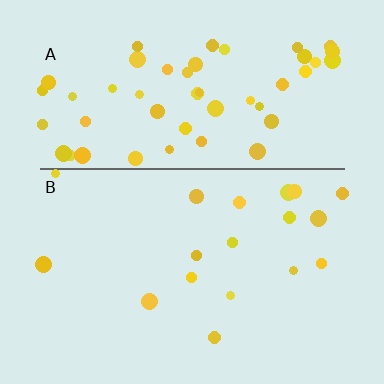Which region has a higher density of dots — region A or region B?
A (the top).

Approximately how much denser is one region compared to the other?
Approximately 3.0× — region A over region B.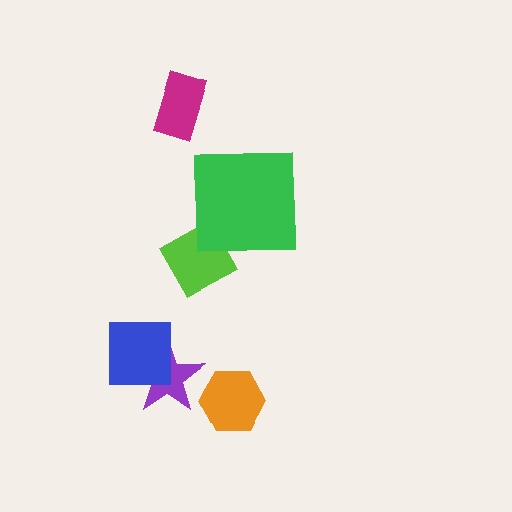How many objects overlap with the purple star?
1 object overlaps with the purple star.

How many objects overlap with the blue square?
1 object overlaps with the blue square.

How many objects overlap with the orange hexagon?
0 objects overlap with the orange hexagon.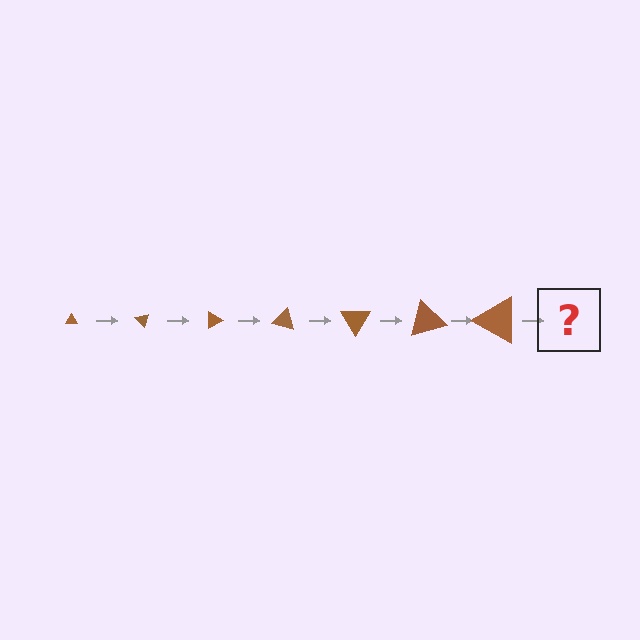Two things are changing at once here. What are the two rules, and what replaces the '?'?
The two rules are that the triangle grows larger each step and it rotates 45 degrees each step. The '?' should be a triangle, larger than the previous one and rotated 315 degrees from the start.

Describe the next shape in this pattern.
It should be a triangle, larger than the previous one and rotated 315 degrees from the start.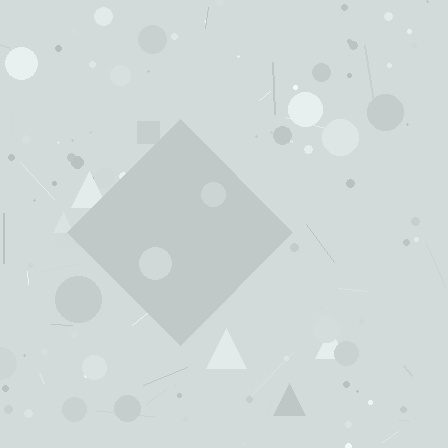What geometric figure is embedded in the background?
A diamond is embedded in the background.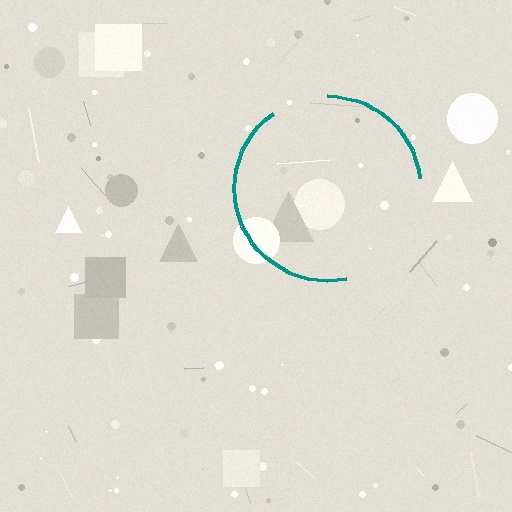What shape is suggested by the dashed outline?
The dashed outline suggests a circle.